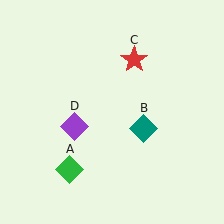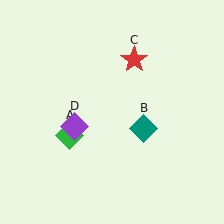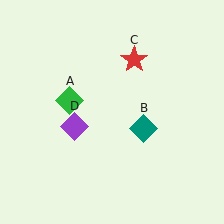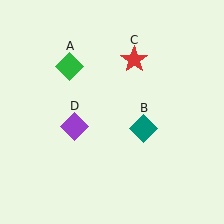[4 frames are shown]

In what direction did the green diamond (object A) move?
The green diamond (object A) moved up.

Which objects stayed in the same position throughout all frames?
Teal diamond (object B) and red star (object C) and purple diamond (object D) remained stationary.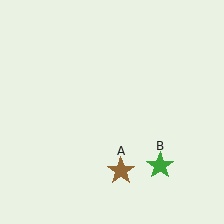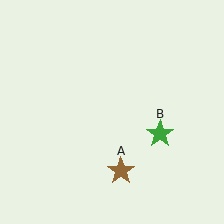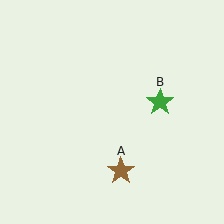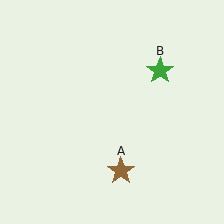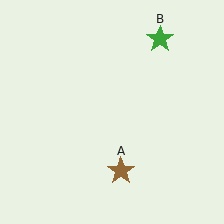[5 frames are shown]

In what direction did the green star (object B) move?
The green star (object B) moved up.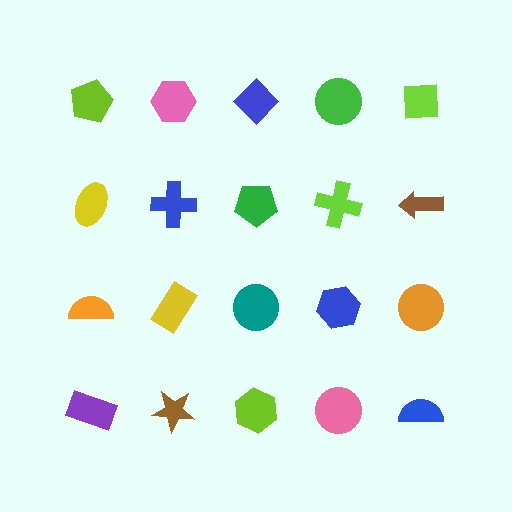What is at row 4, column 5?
A blue semicircle.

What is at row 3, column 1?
An orange semicircle.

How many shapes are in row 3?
5 shapes.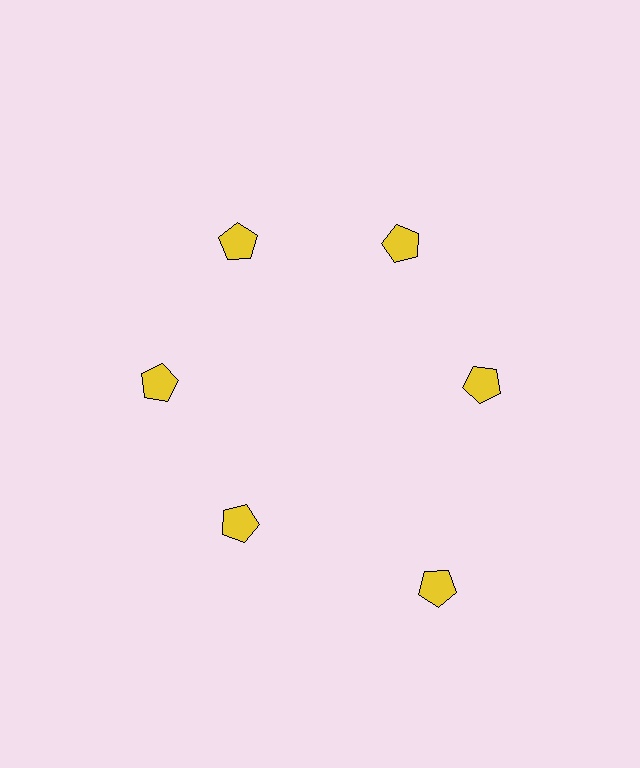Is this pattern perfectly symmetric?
No. The 6 yellow pentagons are arranged in a ring, but one element near the 5 o'clock position is pushed outward from the center, breaking the 6-fold rotational symmetry.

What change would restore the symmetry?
The symmetry would be restored by moving it inward, back onto the ring so that all 6 pentagons sit at equal angles and equal distance from the center.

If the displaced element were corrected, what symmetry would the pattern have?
It would have 6-fold rotational symmetry — the pattern would map onto itself every 60 degrees.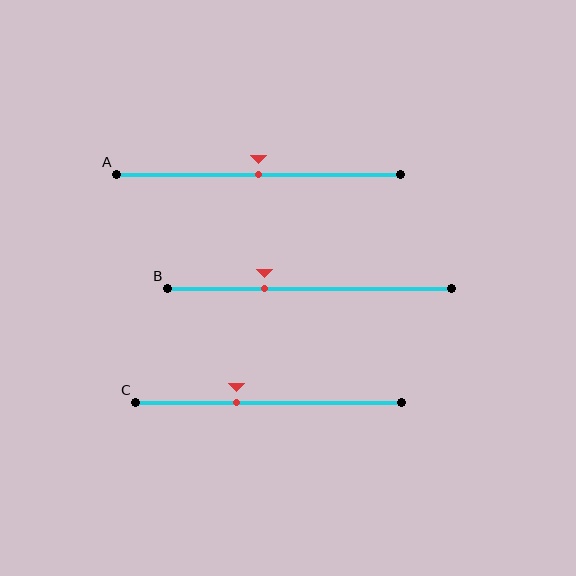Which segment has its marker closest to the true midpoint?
Segment A has its marker closest to the true midpoint.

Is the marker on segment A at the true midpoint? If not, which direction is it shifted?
Yes, the marker on segment A is at the true midpoint.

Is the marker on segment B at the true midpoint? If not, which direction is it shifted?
No, the marker on segment B is shifted to the left by about 16% of the segment length.